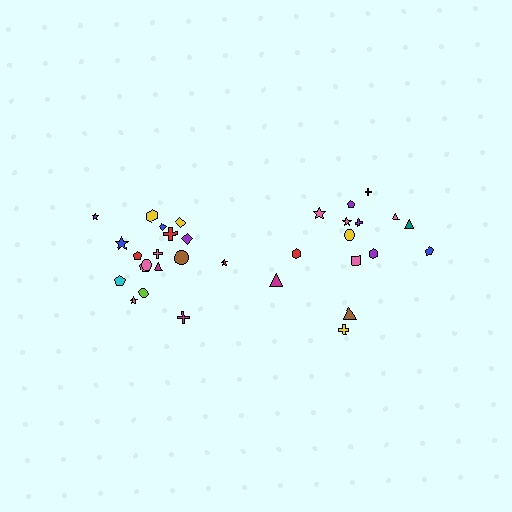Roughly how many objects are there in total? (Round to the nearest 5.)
Roughly 35 objects in total.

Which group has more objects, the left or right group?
The left group.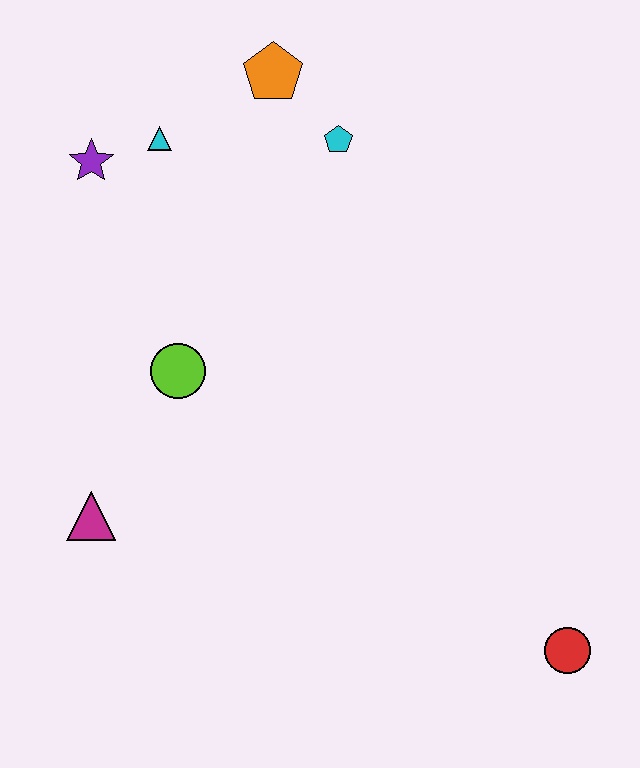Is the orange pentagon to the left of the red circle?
Yes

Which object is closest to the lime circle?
The magenta triangle is closest to the lime circle.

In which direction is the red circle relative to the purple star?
The red circle is below the purple star.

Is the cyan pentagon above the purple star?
Yes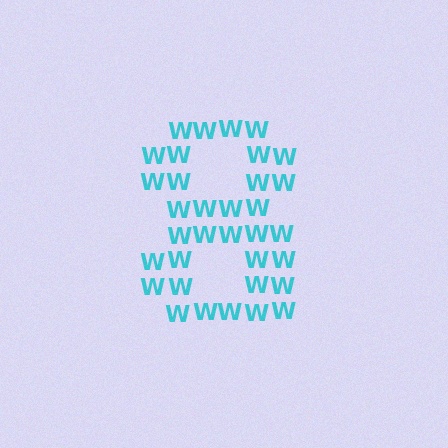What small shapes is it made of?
It is made of small letter W's.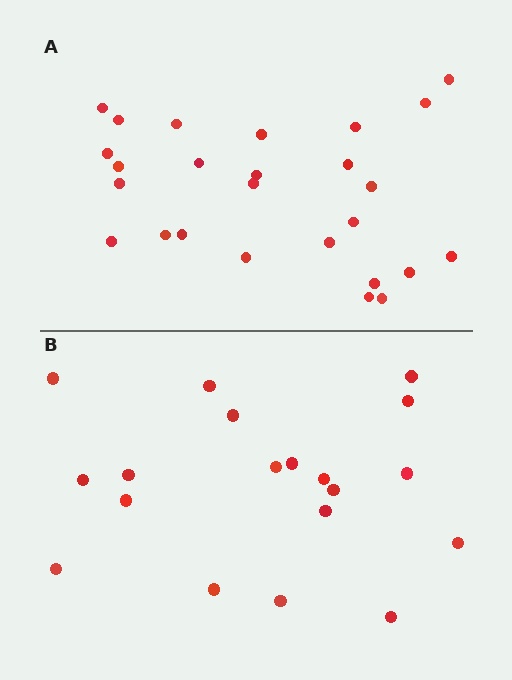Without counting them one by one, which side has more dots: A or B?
Region A (the top region) has more dots.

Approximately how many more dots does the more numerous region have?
Region A has roughly 8 or so more dots than region B.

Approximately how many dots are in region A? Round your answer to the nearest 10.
About 30 dots. (The exact count is 26, which rounds to 30.)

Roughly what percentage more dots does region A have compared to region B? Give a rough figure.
About 35% more.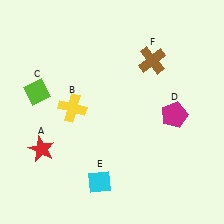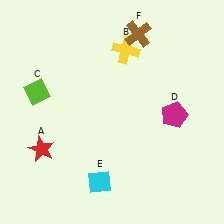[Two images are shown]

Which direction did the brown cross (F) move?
The brown cross (F) moved up.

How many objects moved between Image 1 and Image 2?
2 objects moved between the two images.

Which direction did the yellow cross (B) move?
The yellow cross (B) moved up.